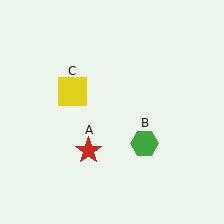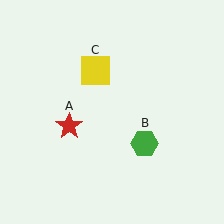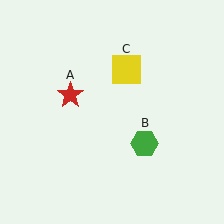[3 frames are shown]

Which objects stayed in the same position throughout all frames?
Green hexagon (object B) remained stationary.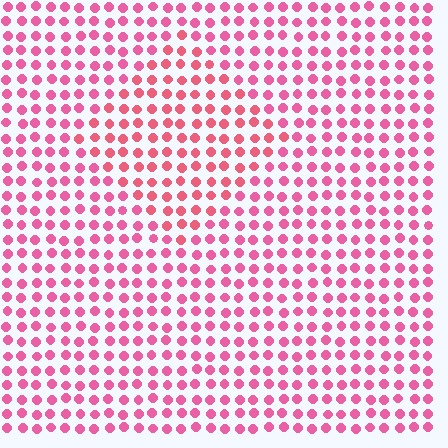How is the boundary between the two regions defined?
The boundary is defined purely by a slight shift in hue (about 17 degrees). Spacing, size, and orientation are identical on both sides.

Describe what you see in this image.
The image is filled with small pink elements in a uniform arrangement. A diamond-shaped region is visible where the elements are tinted to a slightly different hue, forming a subtle color boundary.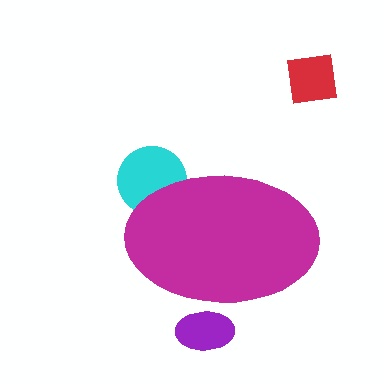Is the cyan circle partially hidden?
Yes, the cyan circle is partially hidden behind the magenta ellipse.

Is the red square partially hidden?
No, the red square is fully visible.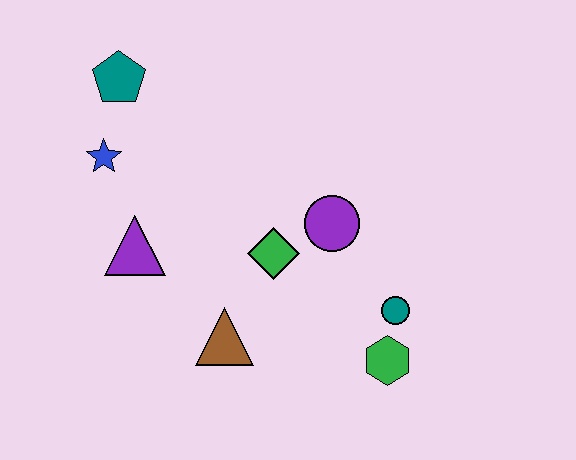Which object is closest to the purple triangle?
The blue star is closest to the purple triangle.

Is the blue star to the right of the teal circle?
No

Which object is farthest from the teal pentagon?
The green hexagon is farthest from the teal pentagon.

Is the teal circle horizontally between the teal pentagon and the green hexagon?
No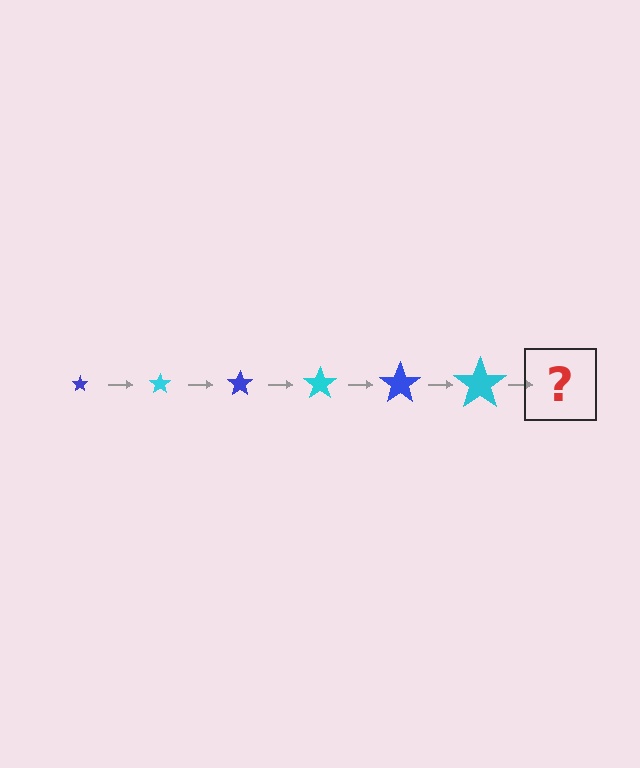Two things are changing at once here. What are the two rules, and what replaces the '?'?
The two rules are that the star grows larger each step and the color cycles through blue and cyan. The '?' should be a blue star, larger than the previous one.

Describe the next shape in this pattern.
It should be a blue star, larger than the previous one.